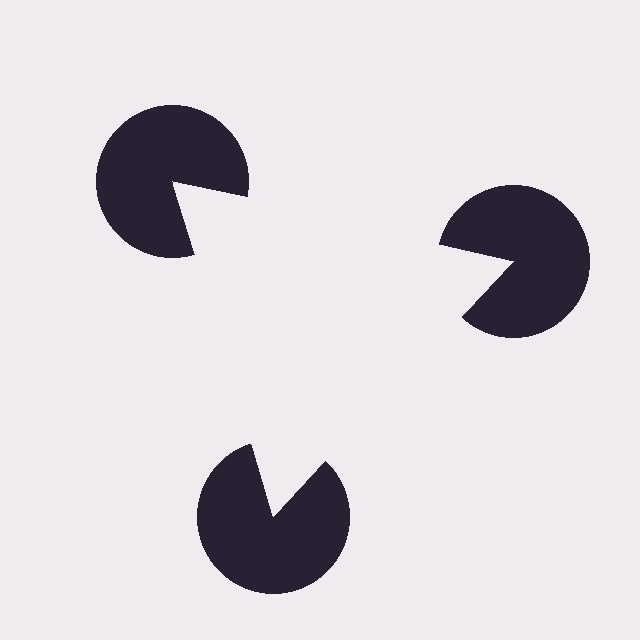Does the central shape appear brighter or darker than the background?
It typically appears slightly brighter than the background, even though no actual brightness change is drawn.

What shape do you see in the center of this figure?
An illusory triangle — its edges are inferred from the aligned wedge cuts in the pac-man discs, not physically drawn.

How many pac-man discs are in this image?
There are 3 — one at each vertex of the illusory triangle.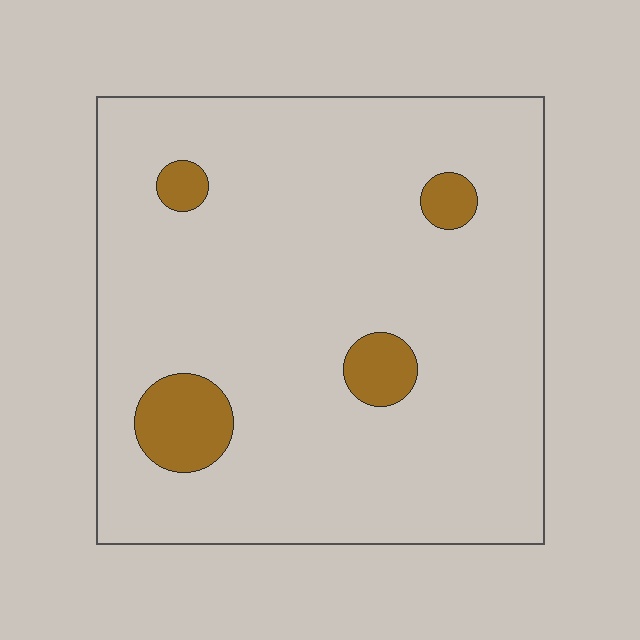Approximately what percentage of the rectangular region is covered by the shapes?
Approximately 10%.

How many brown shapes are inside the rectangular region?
4.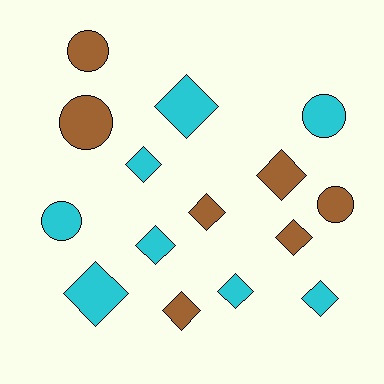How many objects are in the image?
There are 15 objects.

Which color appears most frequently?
Cyan, with 8 objects.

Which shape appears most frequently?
Diamond, with 10 objects.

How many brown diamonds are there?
There are 4 brown diamonds.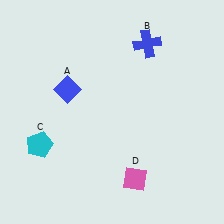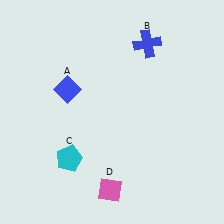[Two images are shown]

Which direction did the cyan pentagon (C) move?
The cyan pentagon (C) moved right.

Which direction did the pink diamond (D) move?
The pink diamond (D) moved left.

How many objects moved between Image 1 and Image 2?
2 objects moved between the two images.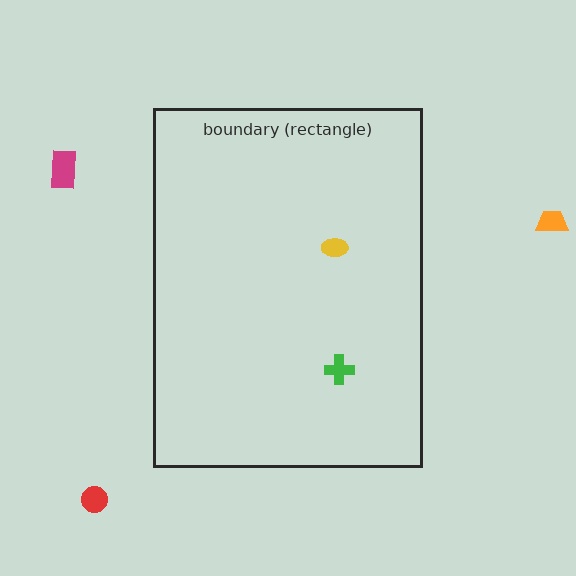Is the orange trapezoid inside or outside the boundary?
Outside.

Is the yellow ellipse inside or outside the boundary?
Inside.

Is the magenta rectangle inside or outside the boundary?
Outside.